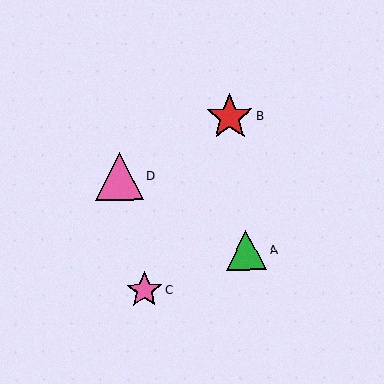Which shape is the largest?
The pink triangle (labeled D) is the largest.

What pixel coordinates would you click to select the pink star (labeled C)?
Click at (144, 291) to select the pink star C.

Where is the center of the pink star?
The center of the pink star is at (144, 291).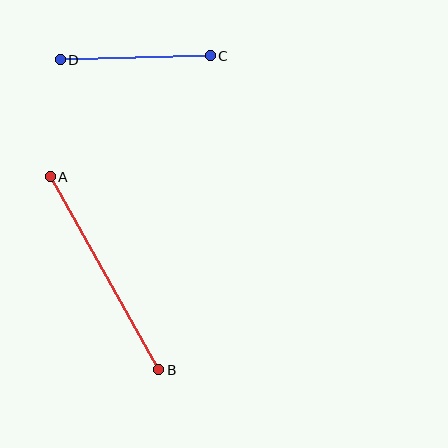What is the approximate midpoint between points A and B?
The midpoint is at approximately (104, 273) pixels.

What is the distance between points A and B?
The distance is approximately 221 pixels.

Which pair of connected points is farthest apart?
Points A and B are farthest apart.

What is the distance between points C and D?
The distance is approximately 150 pixels.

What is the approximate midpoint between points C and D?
The midpoint is at approximately (135, 58) pixels.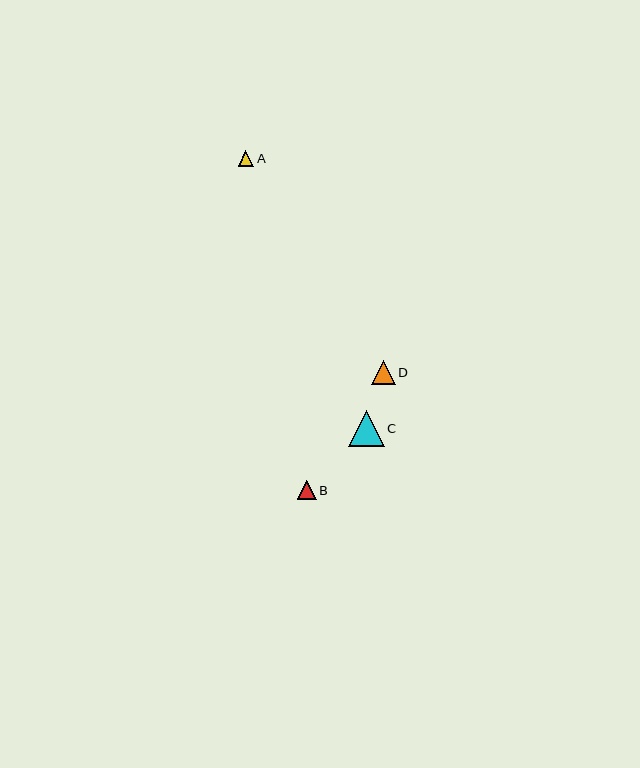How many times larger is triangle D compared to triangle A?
Triangle D is approximately 1.5 times the size of triangle A.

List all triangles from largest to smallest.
From largest to smallest: C, D, B, A.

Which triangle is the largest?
Triangle C is the largest with a size of approximately 35 pixels.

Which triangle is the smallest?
Triangle A is the smallest with a size of approximately 15 pixels.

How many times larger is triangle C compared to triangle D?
Triangle C is approximately 1.5 times the size of triangle D.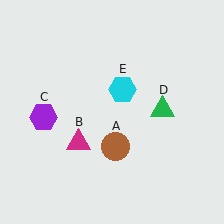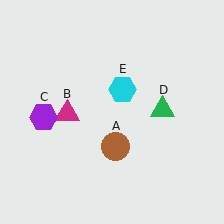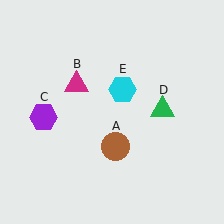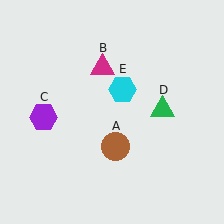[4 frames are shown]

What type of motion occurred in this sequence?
The magenta triangle (object B) rotated clockwise around the center of the scene.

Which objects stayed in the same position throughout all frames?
Brown circle (object A) and purple hexagon (object C) and green triangle (object D) and cyan hexagon (object E) remained stationary.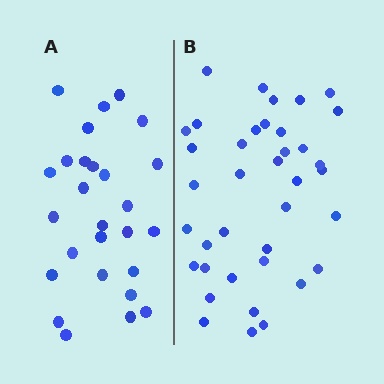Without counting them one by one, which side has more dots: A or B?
Region B (the right region) has more dots.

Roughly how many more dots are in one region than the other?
Region B has roughly 12 or so more dots than region A.